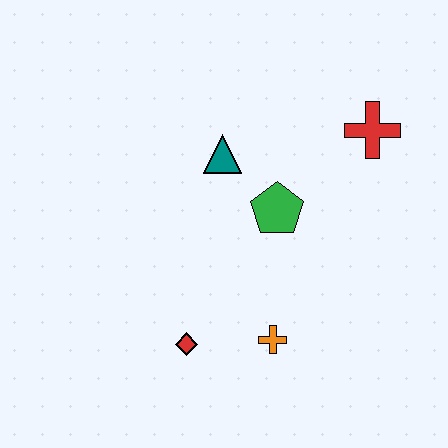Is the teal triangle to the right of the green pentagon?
No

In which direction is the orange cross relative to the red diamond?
The orange cross is to the right of the red diamond.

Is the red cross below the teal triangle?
No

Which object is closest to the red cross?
The green pentagon is closest to the red cross.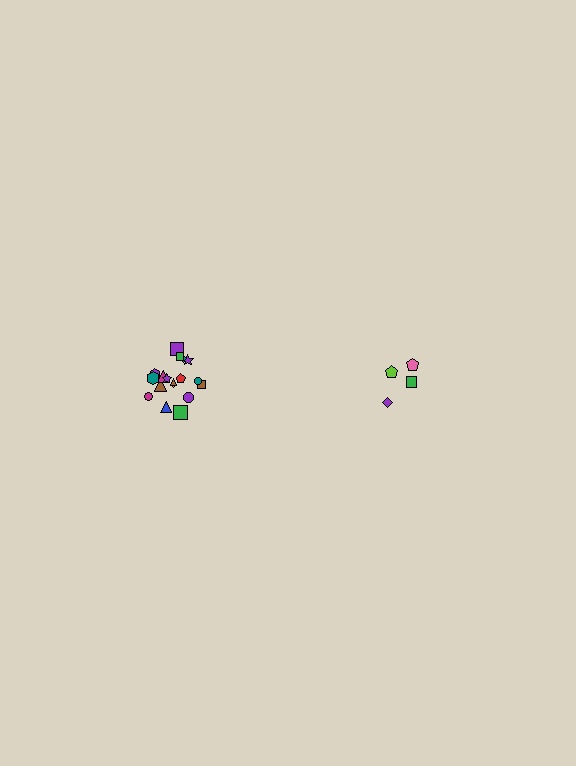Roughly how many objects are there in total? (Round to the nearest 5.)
Roughly 20 objects in total.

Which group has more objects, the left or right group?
The left group.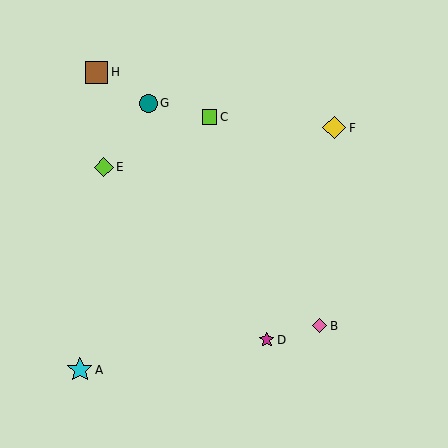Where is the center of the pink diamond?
The center of the pink diamond is at (320, 326).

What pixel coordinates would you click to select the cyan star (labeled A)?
Click at (80, 370) to select the cyan star A.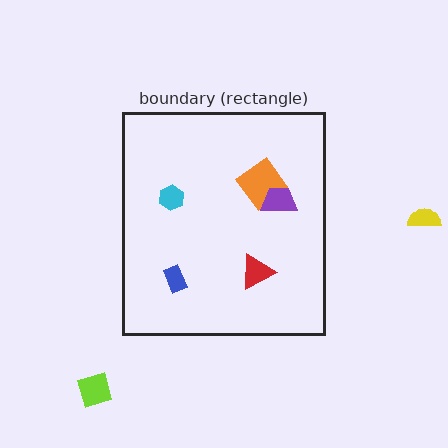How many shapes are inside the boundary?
5 inside, 2 outside.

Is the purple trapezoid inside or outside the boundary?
Inside.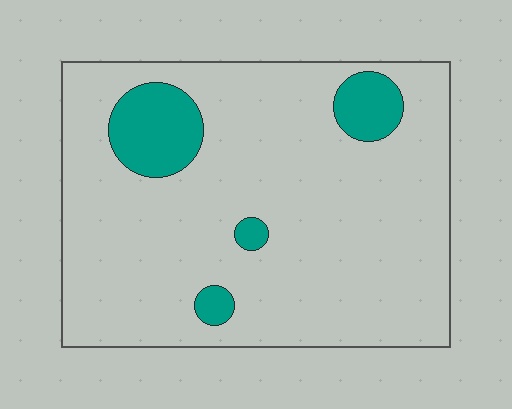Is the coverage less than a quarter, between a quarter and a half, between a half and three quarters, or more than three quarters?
Less than a quarter.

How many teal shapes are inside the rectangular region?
4.